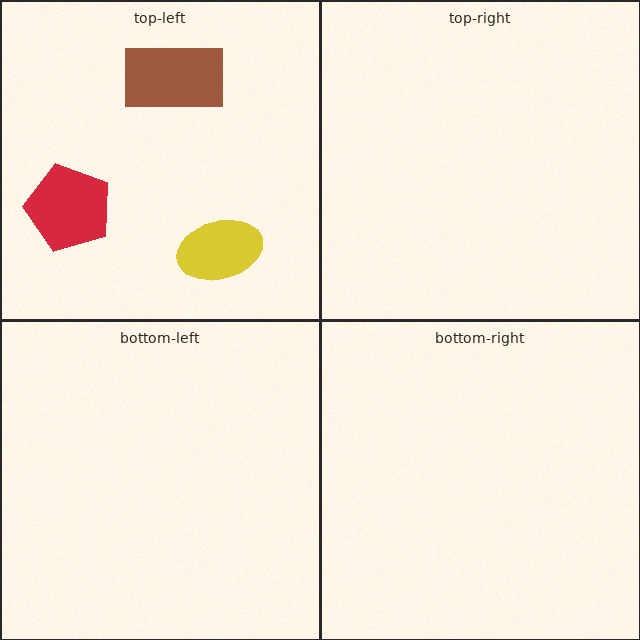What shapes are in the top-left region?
The yellow ellipse, the brown rectangle, the red pentagon.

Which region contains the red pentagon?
The top-left region.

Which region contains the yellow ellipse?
The top-left region.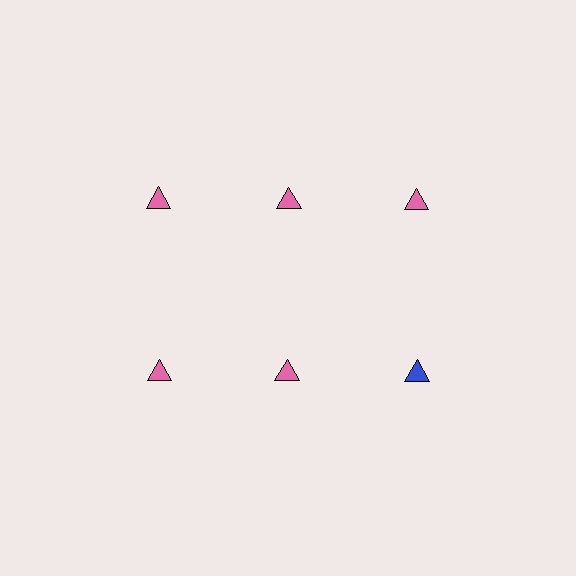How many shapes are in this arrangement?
There are 6 shapes arranged in a grid pattern.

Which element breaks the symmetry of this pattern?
The blue triangle in the second row, center column breaks the symmetry. All other shapes are pink triangles.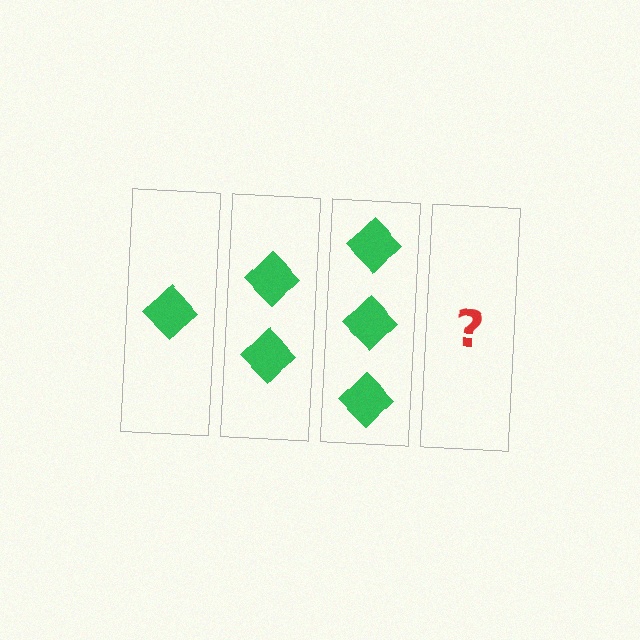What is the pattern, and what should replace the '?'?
The pattern is that each step adds one more diamond. The '?' should be 4 diamonds.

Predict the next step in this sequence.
The next step is 4 diamonds.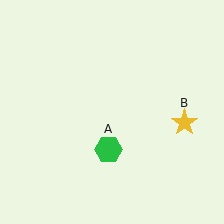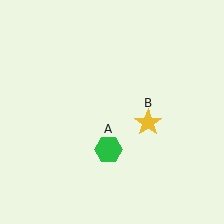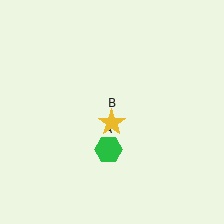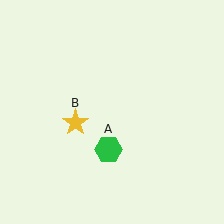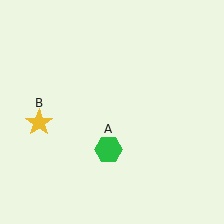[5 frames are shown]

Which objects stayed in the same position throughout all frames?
Green hexagon (object A) remained stationary.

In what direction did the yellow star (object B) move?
The yellow star (object B) moved left.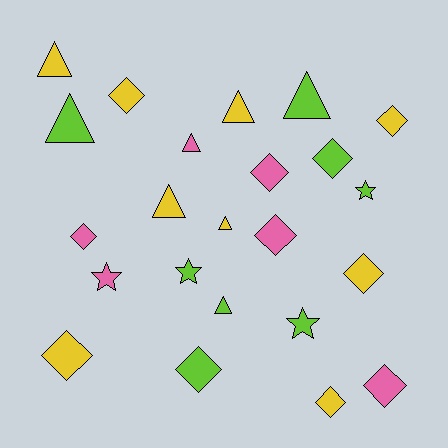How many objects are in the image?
There are 23 objects.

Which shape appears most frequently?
Diamond, with 11 objects.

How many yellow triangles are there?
There are 4 yellow triangles.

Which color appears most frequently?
Yellow, with 9 objects.